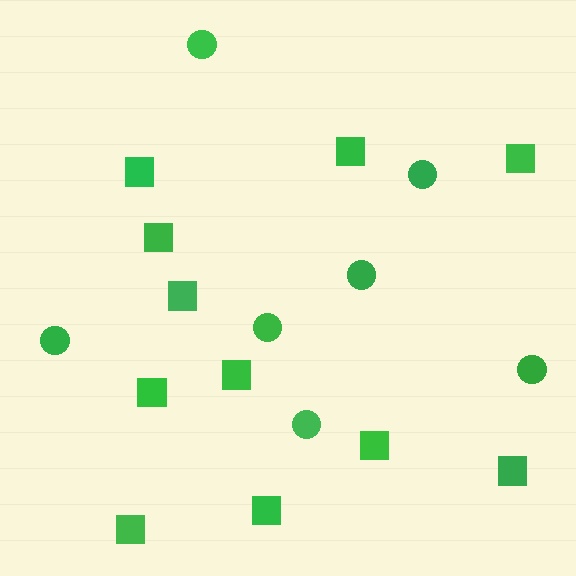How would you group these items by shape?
There are 2 groups: one group of circles (7) and one group of squares (11).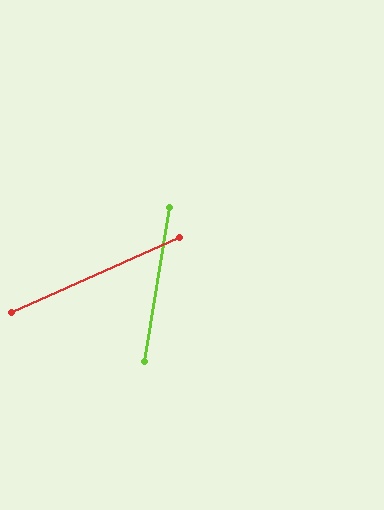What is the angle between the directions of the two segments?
Approximately 57 degrees.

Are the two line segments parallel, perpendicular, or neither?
Neither parallel nor perpendicular — they differ by about 57°.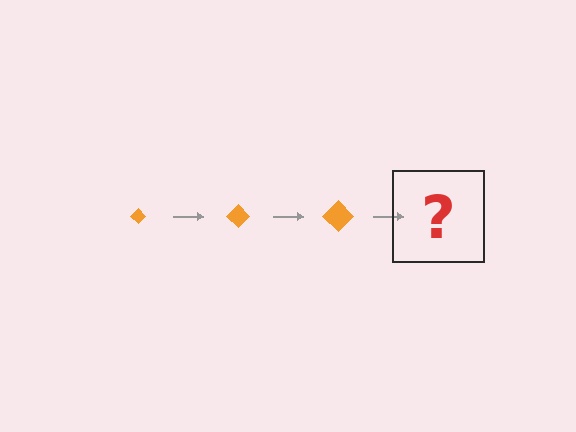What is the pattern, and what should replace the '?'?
The pattern is that the diamond gets progressively larger each step. The '?' should be an orange diamond, larger than the previous one.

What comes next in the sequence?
The next element should be an orange diamond, larger than the previous one.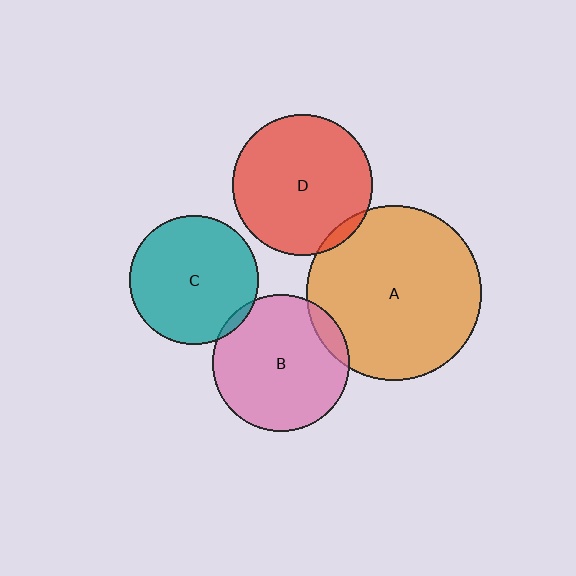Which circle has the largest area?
Circle A (orange).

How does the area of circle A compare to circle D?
Approximately 1.6 times.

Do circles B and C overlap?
Yes.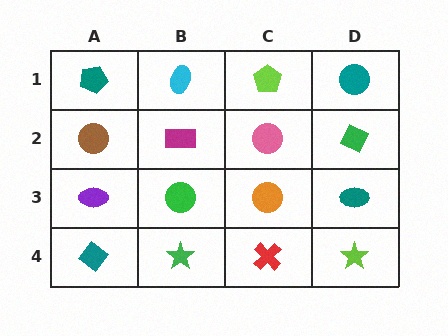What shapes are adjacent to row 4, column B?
A green circle (row 3, column B), a teal diamond (row 4, column A), a red cross (row 4, column C).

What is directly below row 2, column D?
A teal ellipse.